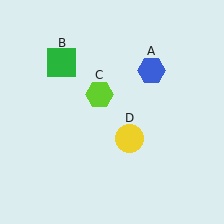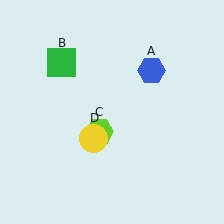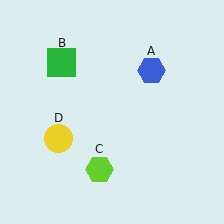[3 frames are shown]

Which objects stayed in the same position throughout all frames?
Blue hexagon (object A) and green square (object B) remained stationary.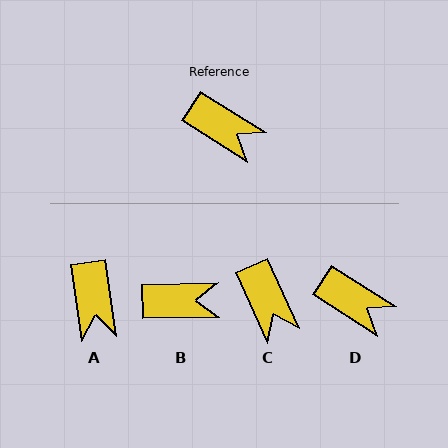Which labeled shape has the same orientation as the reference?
D.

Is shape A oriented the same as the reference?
No, it is off by about 49 degrees.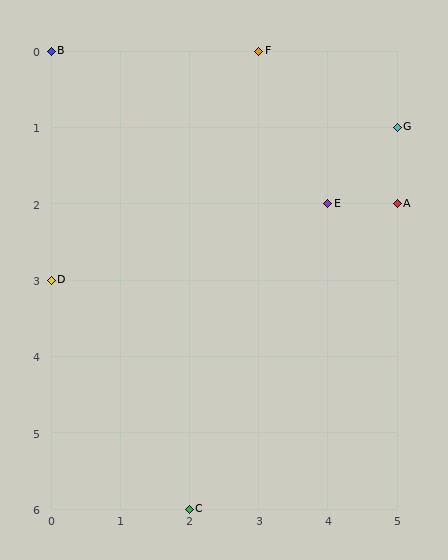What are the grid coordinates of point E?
Point E is at grid coordinates (4, 2).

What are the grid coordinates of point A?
Point A is at grid coordinates (5, 2).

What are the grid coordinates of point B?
Point B is at grid coordinates (0, 0).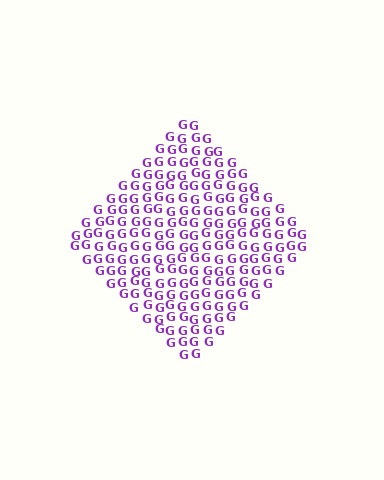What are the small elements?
The small elements are letter G's.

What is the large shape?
The large shape is a diamond.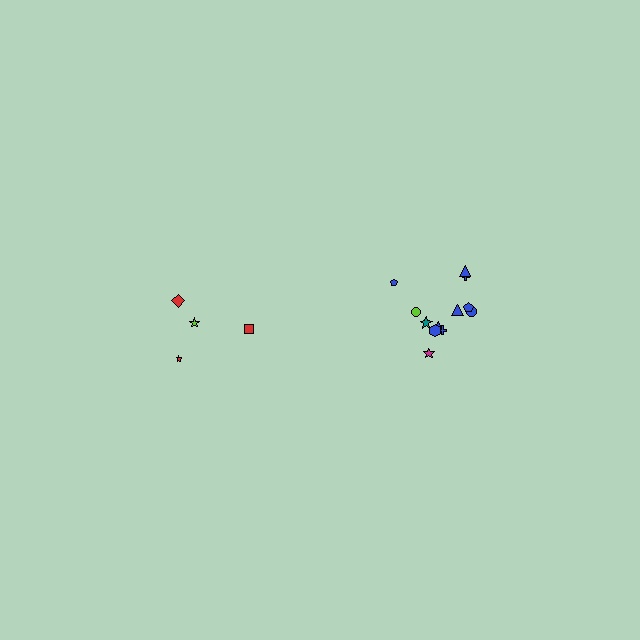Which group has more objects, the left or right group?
The right group.